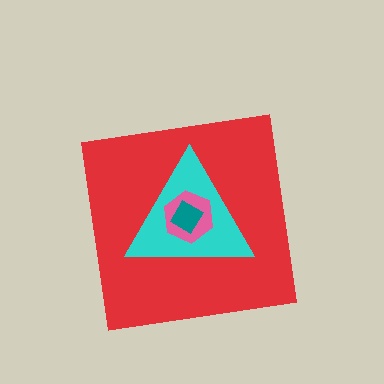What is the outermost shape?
The red square.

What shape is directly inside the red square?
The cyan triangle.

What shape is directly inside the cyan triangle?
The pink hexagon.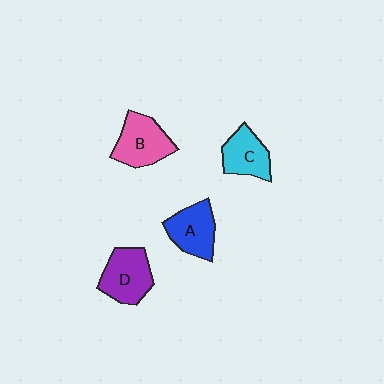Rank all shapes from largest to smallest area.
From largest to smallest: D (purple), B (pink), A (blue), C (cyan).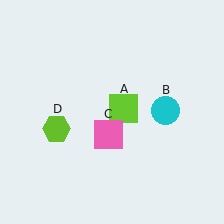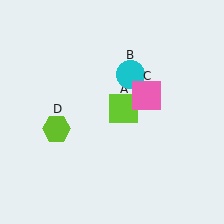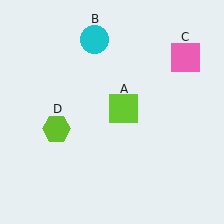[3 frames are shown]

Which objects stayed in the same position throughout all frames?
Lime square (object A) and lime hexagon (object D) remained stationary.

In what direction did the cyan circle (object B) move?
The cyan circle (object B) moved up and to the left.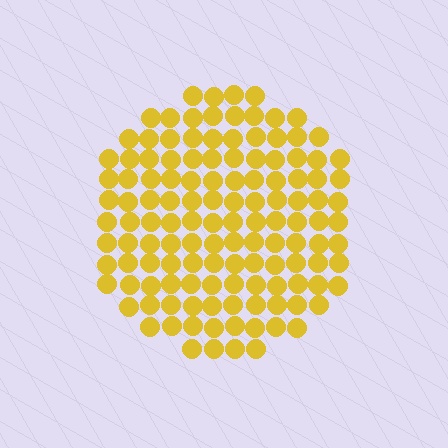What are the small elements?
The small elements are circles.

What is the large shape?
The large shape is a circle.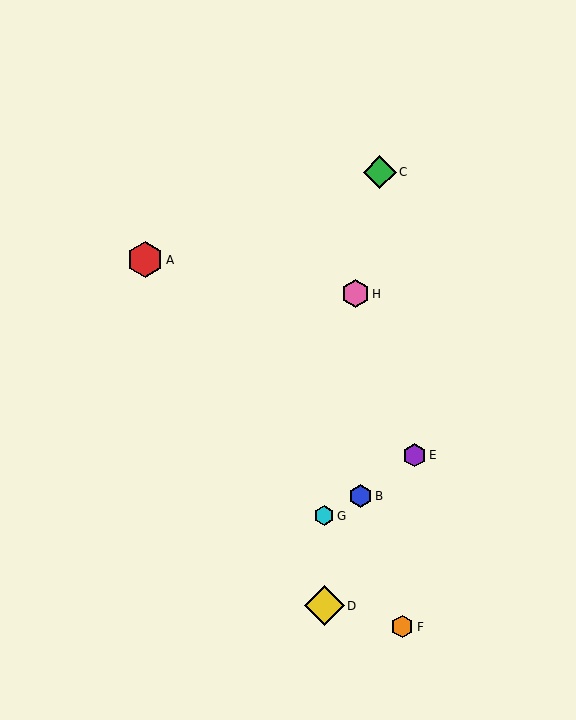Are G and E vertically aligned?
No, G is at x≈324 and E is at x≈415.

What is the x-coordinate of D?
Object D is at x≈324.